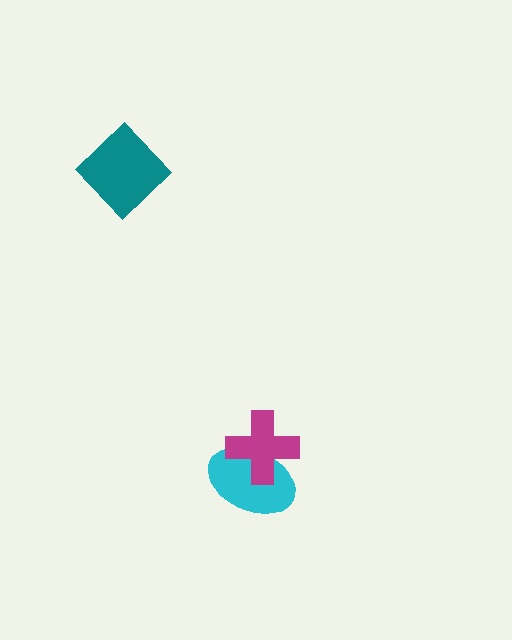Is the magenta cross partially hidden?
No, no other shape covers it.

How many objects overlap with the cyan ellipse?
1 object overlaps with the cyan ellipse.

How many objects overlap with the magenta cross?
1 object overlaps with the magenta cross.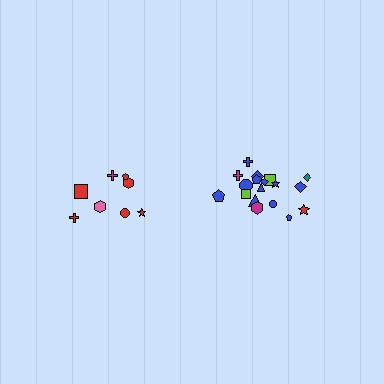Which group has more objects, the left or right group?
The right group.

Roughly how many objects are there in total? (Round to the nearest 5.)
Roughly 25 objects in total.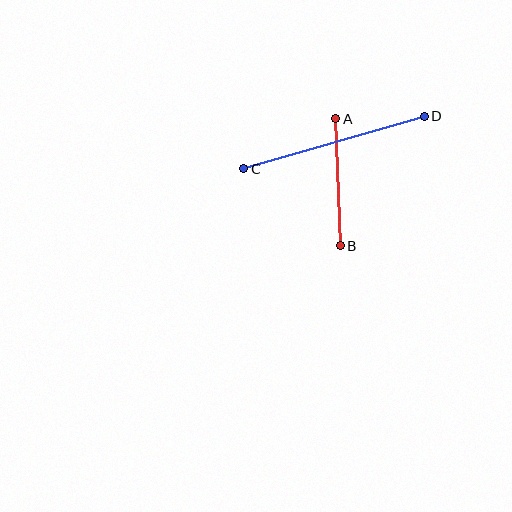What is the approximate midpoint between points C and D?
The midpoint is at approximately (334, 143) pixels.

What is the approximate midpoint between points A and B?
The midpoint is at approximately (338, 182) pixels.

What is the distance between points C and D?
The distance is approximately 188 pixels.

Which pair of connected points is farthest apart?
Points C and D are farthest apart.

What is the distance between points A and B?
The distance is approximately 127 pixels.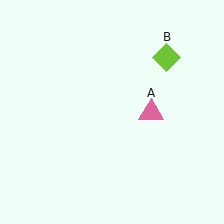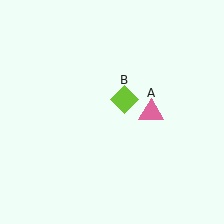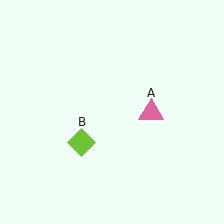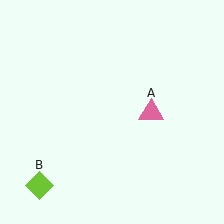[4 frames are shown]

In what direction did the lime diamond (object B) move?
The lime diamond (object B) moved down and to the left.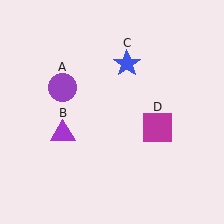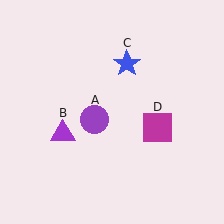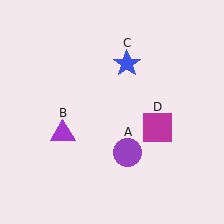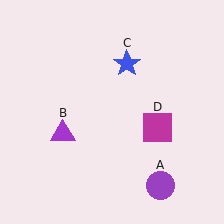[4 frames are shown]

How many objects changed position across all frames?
1 object changed position: purple circle (object A).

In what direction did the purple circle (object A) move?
The purple circle (object A) moved down and to the right.